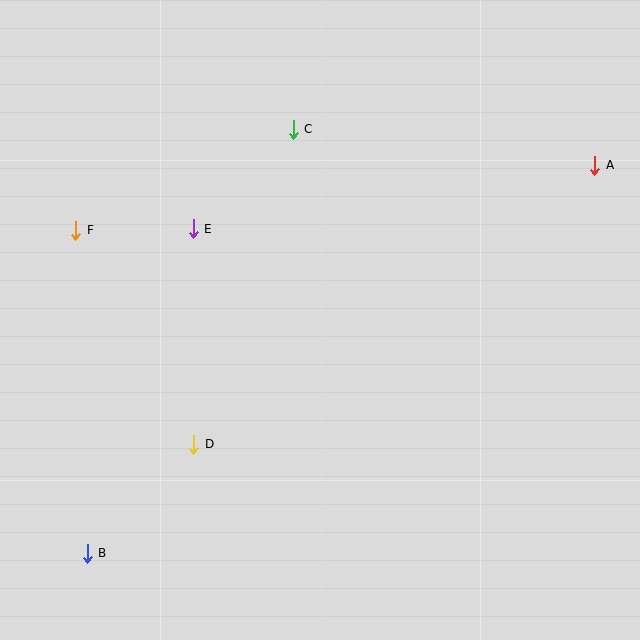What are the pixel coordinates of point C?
Point C is at (293, 129).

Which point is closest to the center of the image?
Point E at (193, 229) is closest to the center.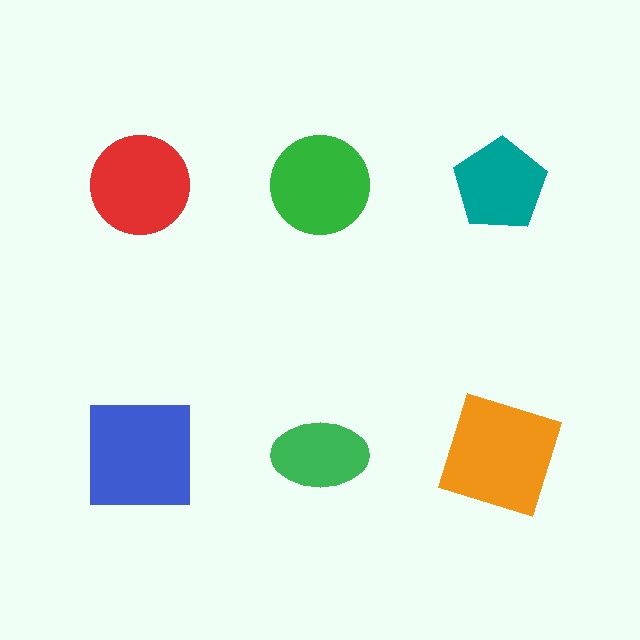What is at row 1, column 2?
A green circle.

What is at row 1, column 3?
A teal pentagon.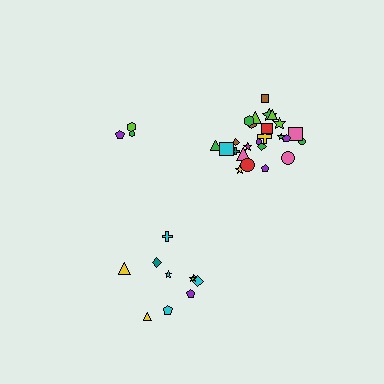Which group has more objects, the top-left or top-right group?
The top-right group.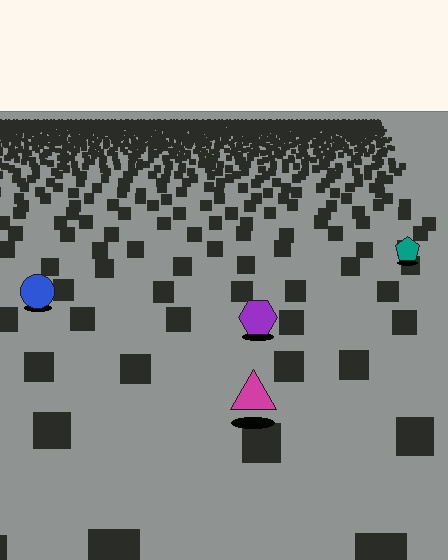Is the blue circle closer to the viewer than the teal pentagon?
Yes. The blue circle is closer — you can tell from the texture gradient: the ground texture is coarser near it.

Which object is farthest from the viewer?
The teal pentagon is farthest from the viewer. It appears smaller and the ground texture around it is denser.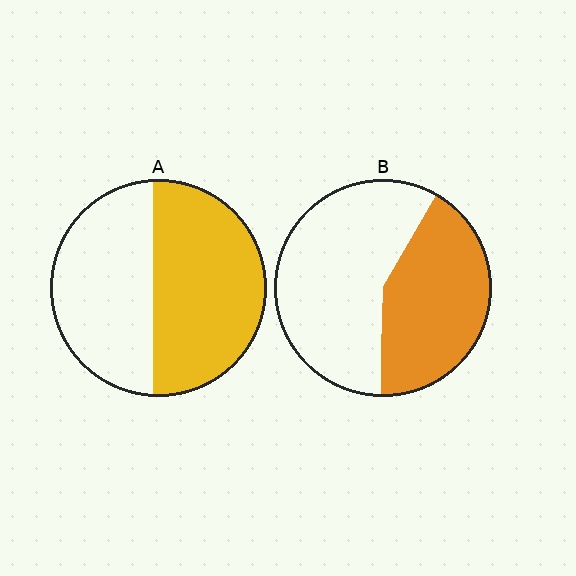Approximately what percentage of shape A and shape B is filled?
A is approximately 55% and B is approximately 40%.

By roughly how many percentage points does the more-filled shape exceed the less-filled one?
By roughly 10 percentage points (A over B).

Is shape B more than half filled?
No.